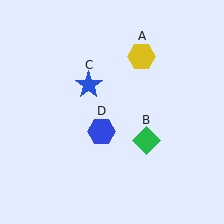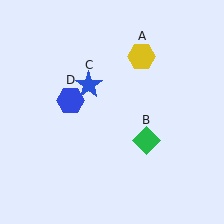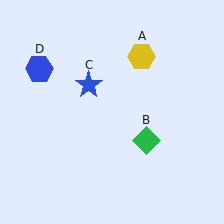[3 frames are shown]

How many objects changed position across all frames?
1 object changed position: blue hexagon (object D).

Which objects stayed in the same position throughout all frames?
Yellow hexagon (object A) and green diamond (object B) and blue star (object C) remained stationary.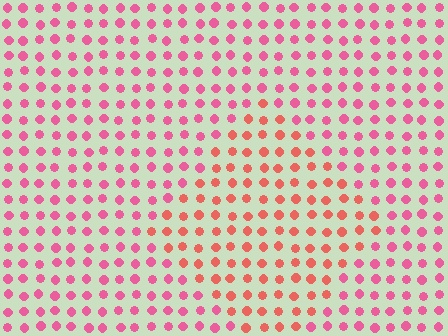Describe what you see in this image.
The image is filled with small pink elements in a uniform arrangement. A diamond-shaped region is visible where the elements are tinted to a slightly different hue, forming a subtle color boundary.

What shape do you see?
I see a diamond.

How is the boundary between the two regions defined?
The boundary is defined purely by a slight shift in hue (about 30 degrees). Spacing, size, and orientation are identical on both sides.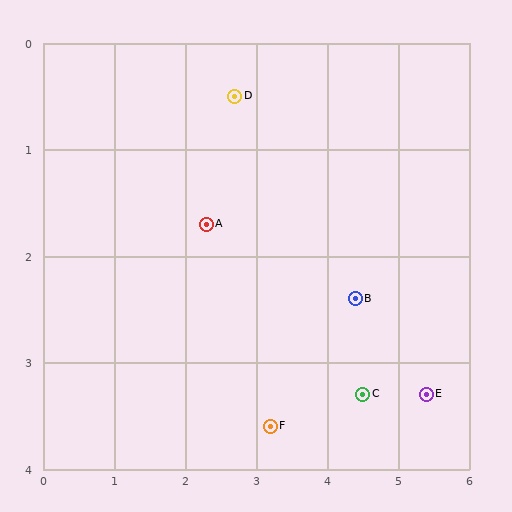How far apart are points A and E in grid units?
Points A and E are about 3.5 grid units apart.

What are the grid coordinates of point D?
Point D is at approximately (2.7, 0.5).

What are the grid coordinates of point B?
Point B is at approximately (4.4, 2.4).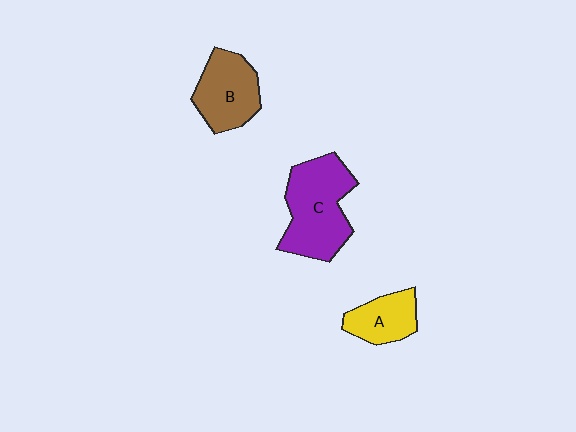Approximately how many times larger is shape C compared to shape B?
Approximately 1.4 times.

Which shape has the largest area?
Shape C (purple).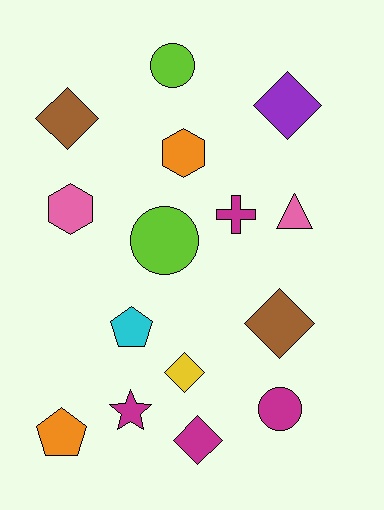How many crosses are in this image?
There is 1 cross.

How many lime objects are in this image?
There are 2 lime objects.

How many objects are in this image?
There are 15 objects.